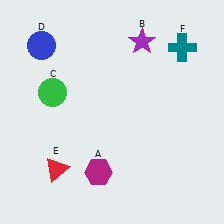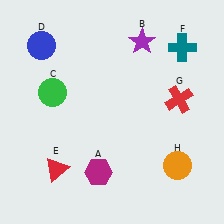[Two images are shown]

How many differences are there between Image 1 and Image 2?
There are 2 differences between the two images.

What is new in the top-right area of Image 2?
A red cross (G) was added in the top-right area of Image 2.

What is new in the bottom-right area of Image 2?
An orange circle (H) was added in the bottom-right area of Image 2.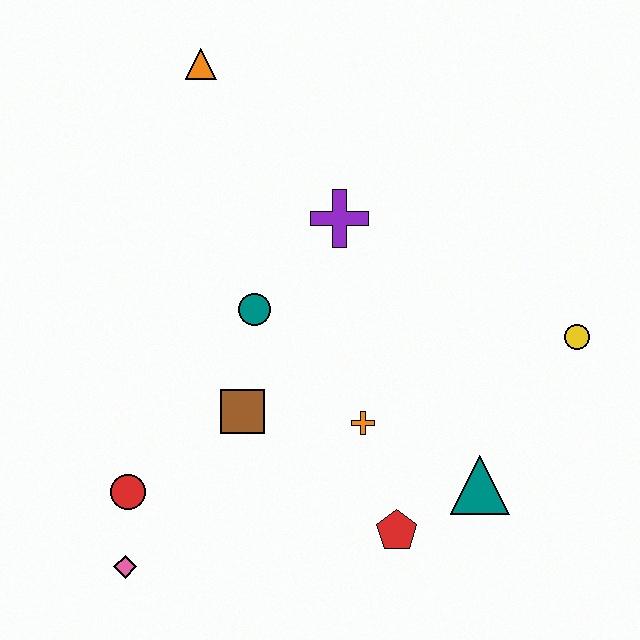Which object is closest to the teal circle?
The brown square is closest to the teal circle.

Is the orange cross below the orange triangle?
Yes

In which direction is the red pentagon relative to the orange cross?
The red pentagon is below the orange cross.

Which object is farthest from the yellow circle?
The pink diamond is farthest from the yellow circle.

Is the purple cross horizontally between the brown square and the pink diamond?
No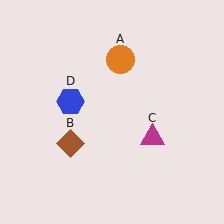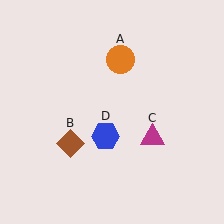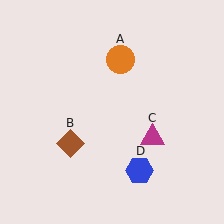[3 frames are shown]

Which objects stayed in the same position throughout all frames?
Orange circle (object A) and brown diamond (object B) and magenta triangle (object C) remained stationary.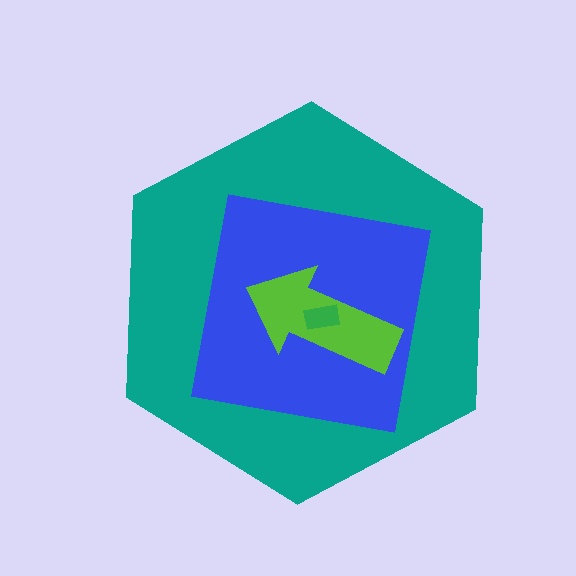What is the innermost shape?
The green rectangle.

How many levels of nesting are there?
4.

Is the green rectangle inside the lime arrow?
Yes.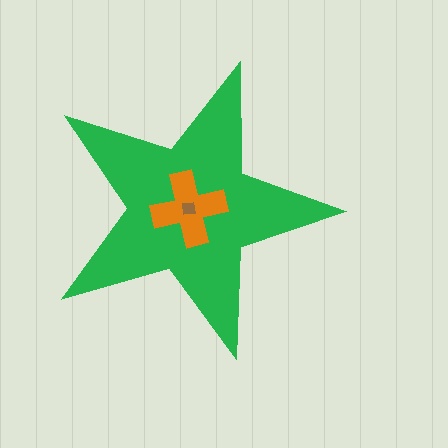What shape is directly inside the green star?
The orange cross.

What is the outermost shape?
The green star.